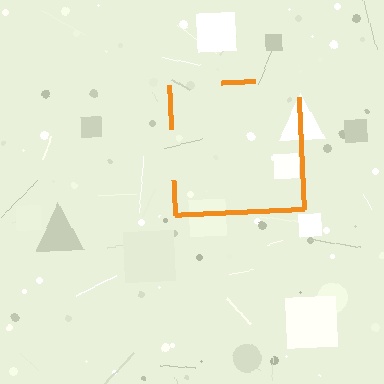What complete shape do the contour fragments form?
The contour fragments form a square.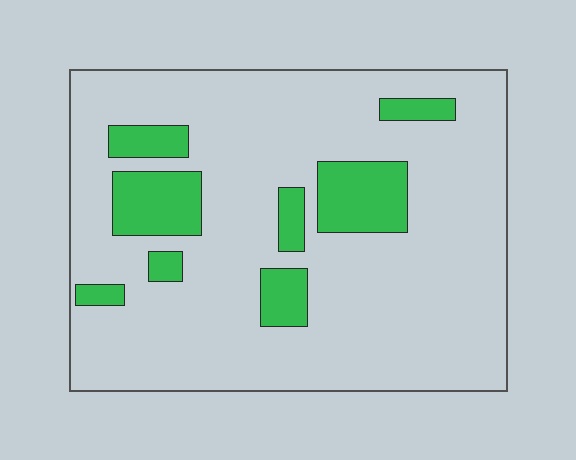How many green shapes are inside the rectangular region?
8.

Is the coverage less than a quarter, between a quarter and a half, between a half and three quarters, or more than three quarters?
Less than a quarter.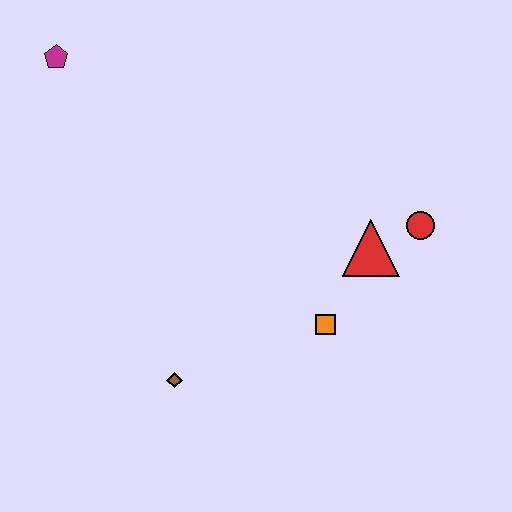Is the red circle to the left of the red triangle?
No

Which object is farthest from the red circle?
The magenta pentagon is farthest from the red circle.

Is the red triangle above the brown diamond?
Yes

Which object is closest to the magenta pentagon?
The brown diamond is closest to the magenta pentagon.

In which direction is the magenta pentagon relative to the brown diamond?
The magenta pentagon is above the brown diamond.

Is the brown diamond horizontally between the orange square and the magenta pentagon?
Yes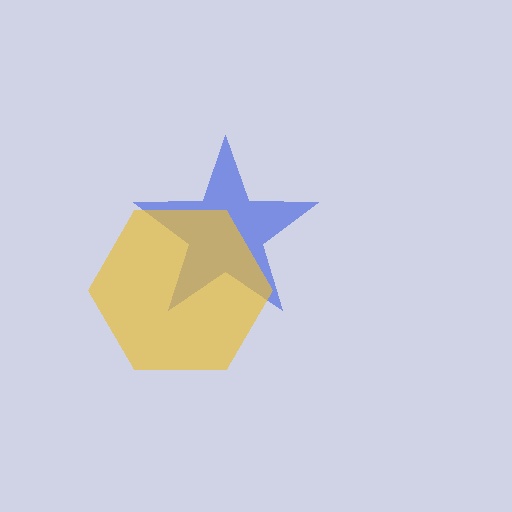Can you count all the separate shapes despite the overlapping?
Yes, there are 2 separate shapes.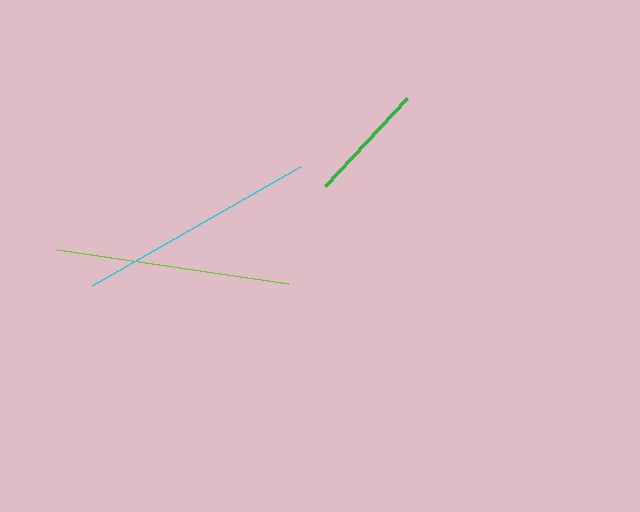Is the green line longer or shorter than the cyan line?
The cyan line is longer than the green line.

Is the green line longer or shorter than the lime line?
The lime line is longer than the green line.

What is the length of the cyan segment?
The cyan segment is approximately 240 pixels long.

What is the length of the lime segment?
The lime segment is approximately 234 pixels long.